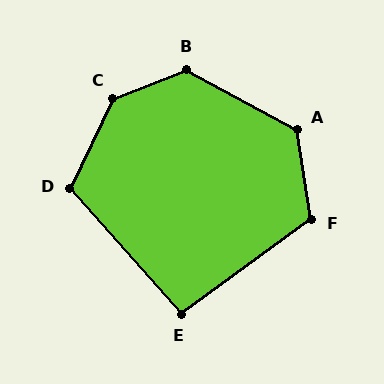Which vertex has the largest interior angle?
C, at approximately 137 degrees.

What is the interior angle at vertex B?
Approximately 130 degrees (obtuse).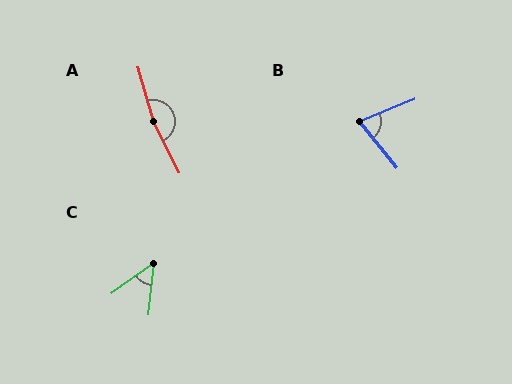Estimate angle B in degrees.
Approximately 72 degrees.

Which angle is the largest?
A, at approximately 170 degrees.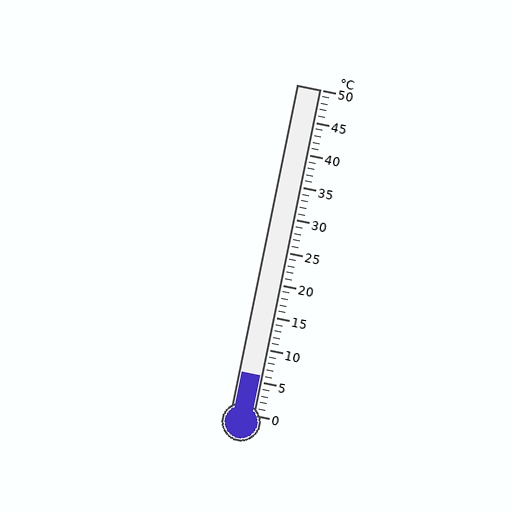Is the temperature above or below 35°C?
The temperature is below 35°C.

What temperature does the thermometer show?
The thermometer shows approximately 6°C.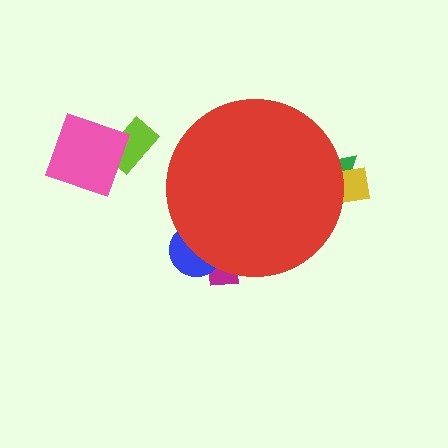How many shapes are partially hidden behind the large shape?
4 shapes are partially hidden.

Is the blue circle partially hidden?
Yes, the blue circle is partially hidden behind the red circle.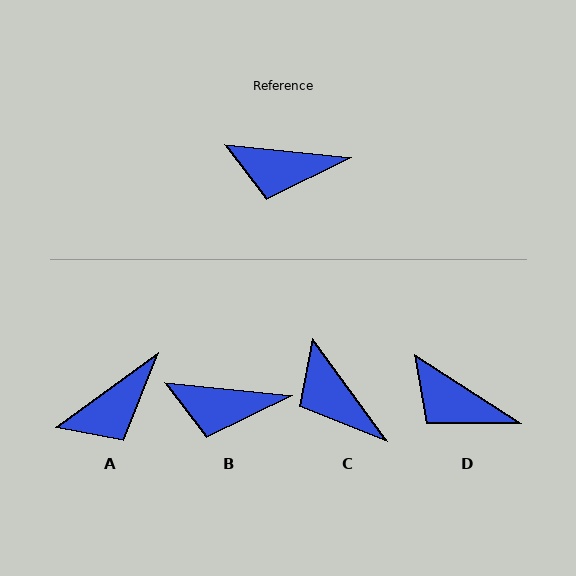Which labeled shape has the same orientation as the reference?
B.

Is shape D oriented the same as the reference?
No, it is off by about 27 degrees.